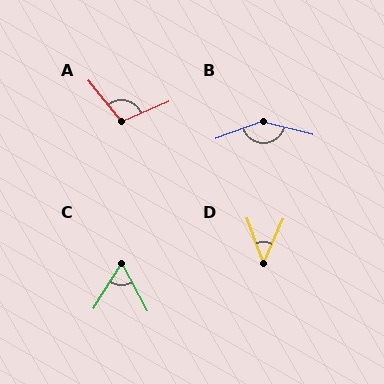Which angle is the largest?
B, at approximately 146 degrees.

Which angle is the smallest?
D, at approximately 43 degrees.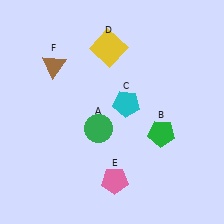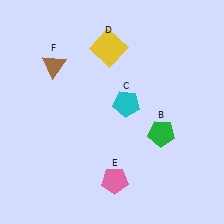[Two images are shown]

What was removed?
The green circle (A) was removed in Image 2.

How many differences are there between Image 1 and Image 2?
There is 1 difference between the two images.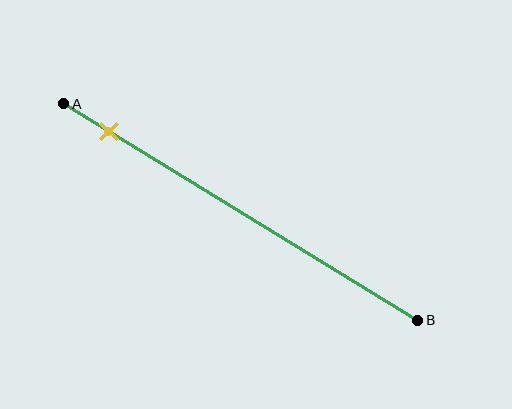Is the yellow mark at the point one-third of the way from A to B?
No, the mark is at about 15% from A, not at the 33% one-third point.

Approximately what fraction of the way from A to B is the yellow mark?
The yellow mark is approximately 15% of the way from A to B.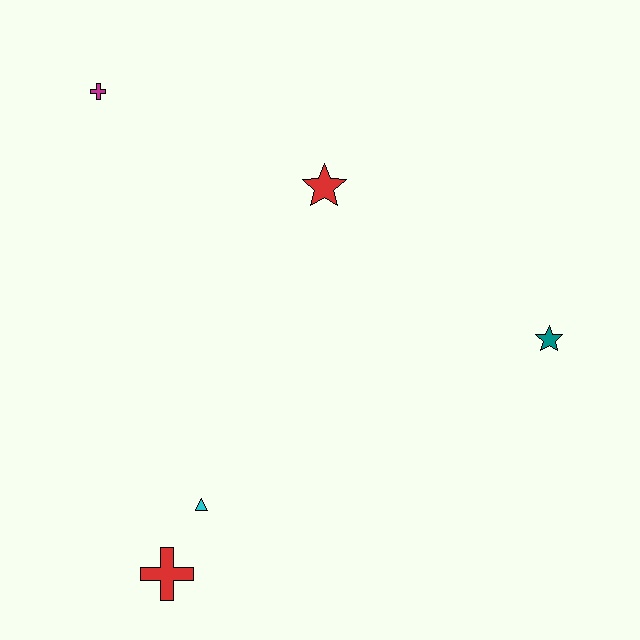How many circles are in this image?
There are no circles.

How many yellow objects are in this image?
There are no yellow objects.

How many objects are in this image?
There are 5 objects.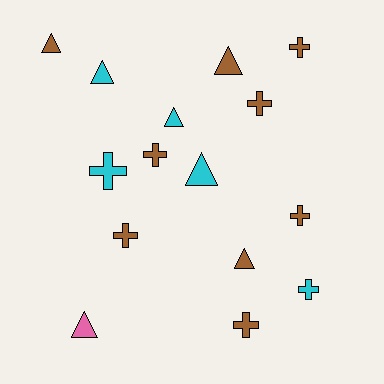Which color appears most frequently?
Brown, with 9 objects.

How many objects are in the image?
There are 15 objects.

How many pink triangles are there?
There is 1 pink triangle.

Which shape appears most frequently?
Cross, with 8 objects.